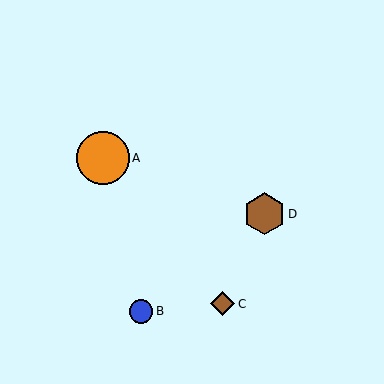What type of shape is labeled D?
Shape D is a brown hexagon.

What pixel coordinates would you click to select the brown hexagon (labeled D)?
Click at (265, 214) to select the brown hexagon D.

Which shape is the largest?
The orange circle (labeled A) is the largest.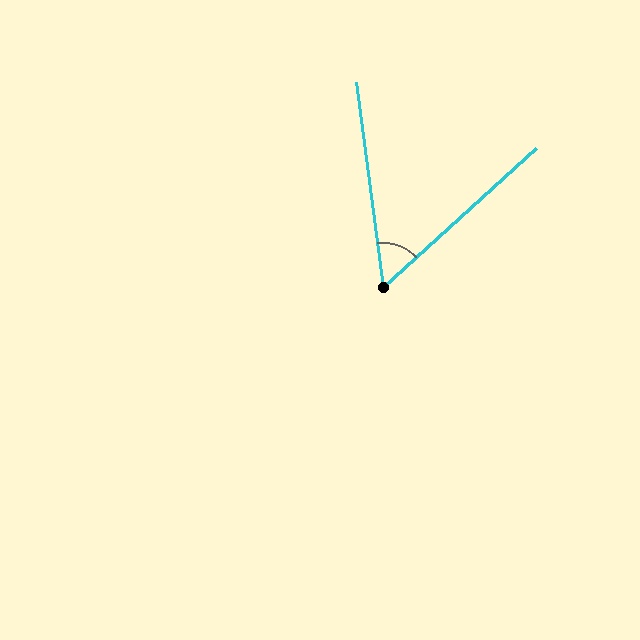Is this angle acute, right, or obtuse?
It is acute.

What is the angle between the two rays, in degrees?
Approximately 55 degrees.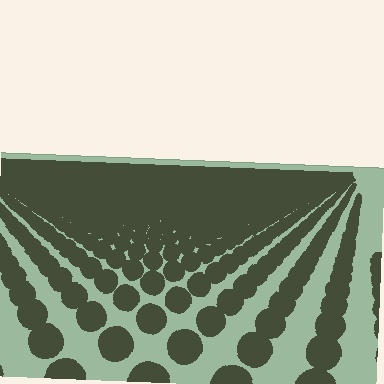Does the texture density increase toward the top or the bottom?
Density increases toward the top.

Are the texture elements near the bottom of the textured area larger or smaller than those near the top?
Larger. Near the bottom, elements are closer to the viewer and appear at a bigger on-screen size.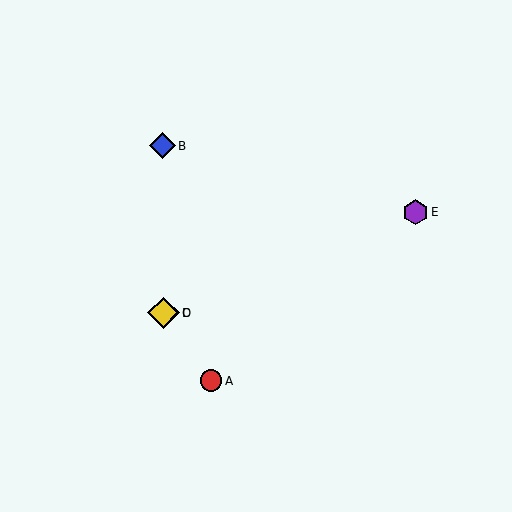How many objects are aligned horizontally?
2 objects (C, D) are aligned horizontally.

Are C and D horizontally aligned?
Yes, both are at y≈313.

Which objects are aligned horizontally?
Objects C, D are aligned horizontally.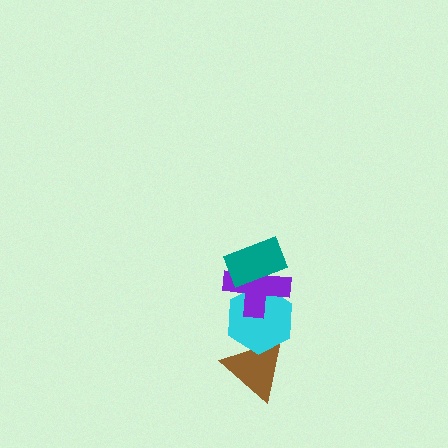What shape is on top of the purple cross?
The teal rectangle is on top of the purple cross.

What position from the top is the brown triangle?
The brown triangle is 4th from the top.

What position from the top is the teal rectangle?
The teal rectangle is 1st from the top.